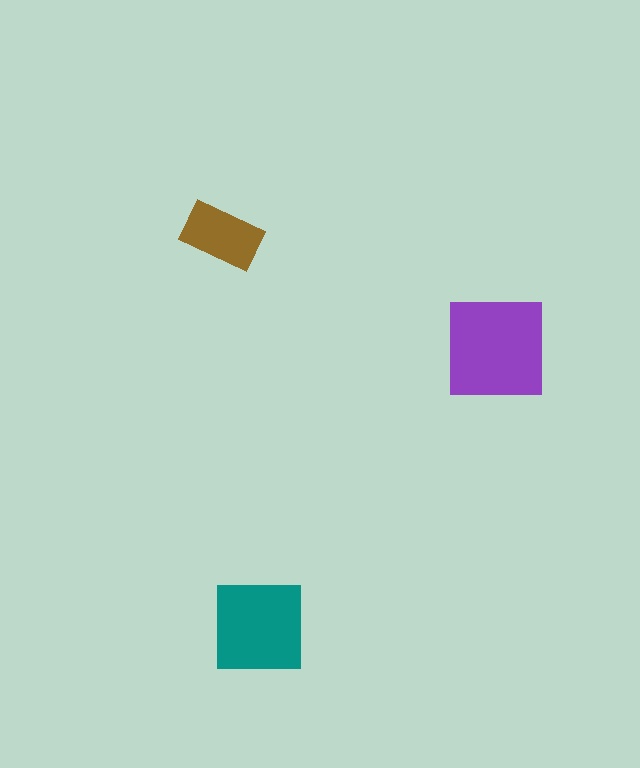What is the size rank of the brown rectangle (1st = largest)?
3rd.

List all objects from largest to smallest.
The purple square, the teal square, the brown rectangle.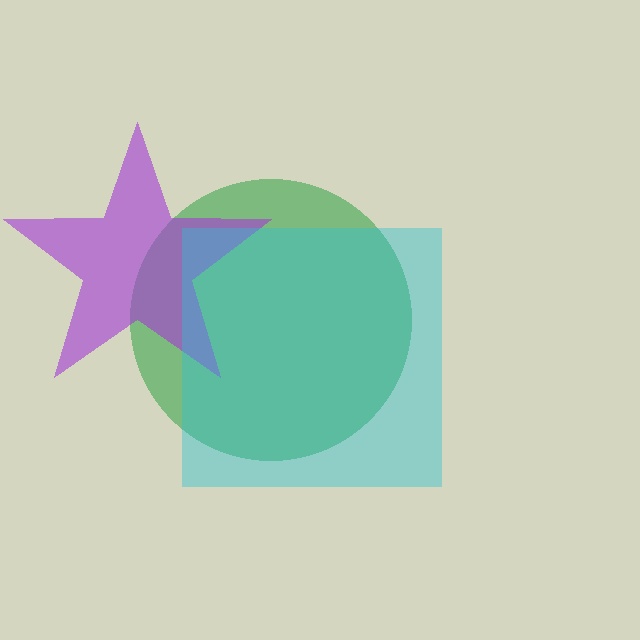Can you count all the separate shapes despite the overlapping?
Yes, there are 3 separate shapes.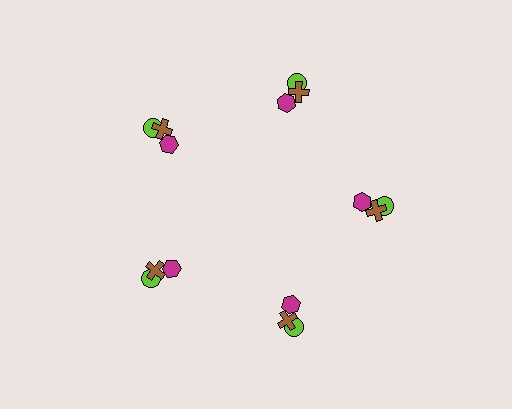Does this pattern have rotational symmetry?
Yes, this pattern has 5-fold rotational symmetry. It looks the same after rotating 72 degrees around the center.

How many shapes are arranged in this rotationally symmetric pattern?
There are 15 shapes, arranged in 5 groups of 3.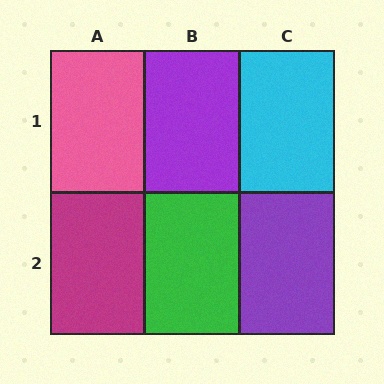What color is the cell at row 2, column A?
Magenta.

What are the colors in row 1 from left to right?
Pink, purple, cyan.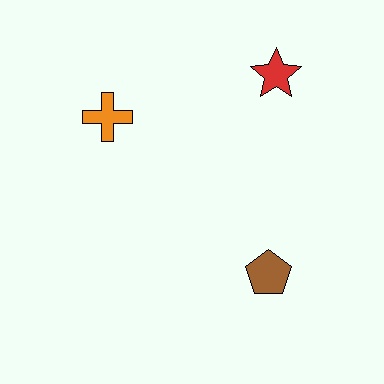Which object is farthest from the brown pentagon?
The orange cross is farthest from the brown pentagon.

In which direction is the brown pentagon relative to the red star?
The brown pentagon is below the red star.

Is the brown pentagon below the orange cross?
Yes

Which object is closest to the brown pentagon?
The red star is closest to the brown pentagon.